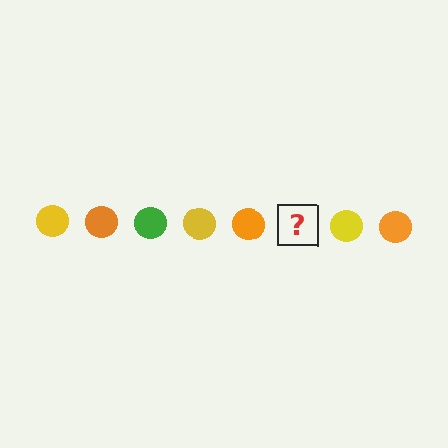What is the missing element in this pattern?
The missing element is a green circle.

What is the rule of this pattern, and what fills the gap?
The rule is that the pattern cycles through yellow, orange, green circles. The gap should be filled with a green circle.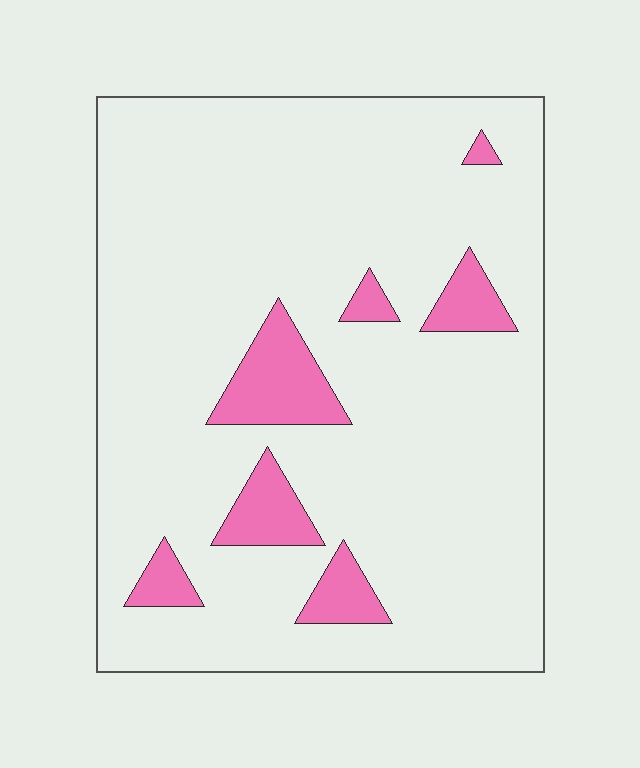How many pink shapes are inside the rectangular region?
7.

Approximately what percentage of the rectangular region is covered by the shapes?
Approximately 10%.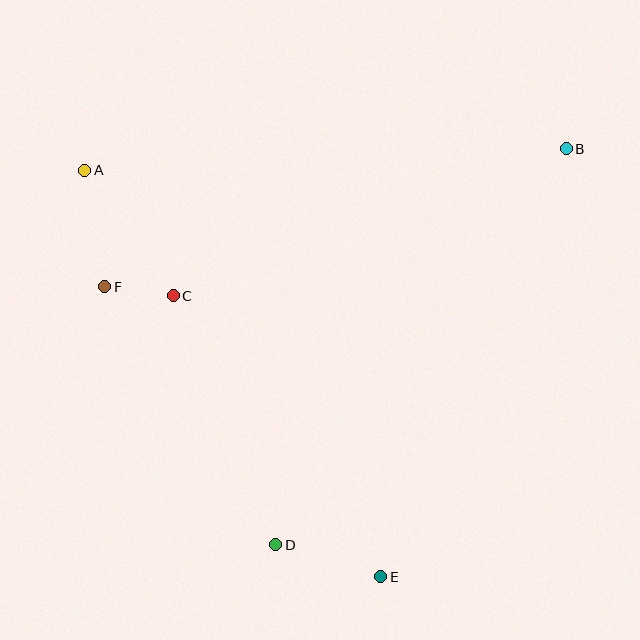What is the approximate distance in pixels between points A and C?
The distance between A and C is approximately 154 pixels.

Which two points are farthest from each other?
Points A and E are farthest from each other.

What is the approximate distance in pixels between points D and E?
The distance between D and E is approximately 110 pixels.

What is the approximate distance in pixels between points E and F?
The distance between E and F is approximately 401 pixels.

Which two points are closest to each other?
Points C and F are closest to each other.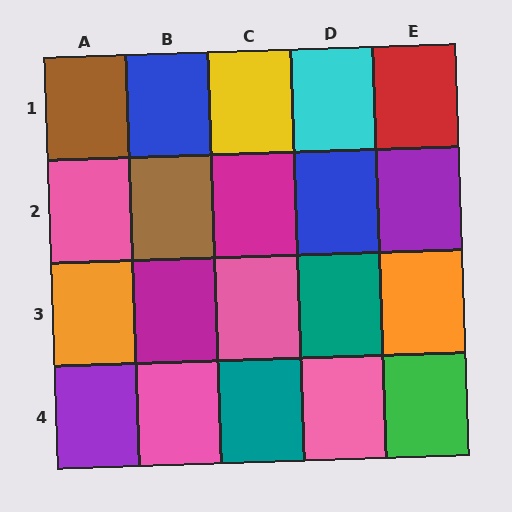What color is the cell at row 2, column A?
Pink.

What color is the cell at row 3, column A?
Orange.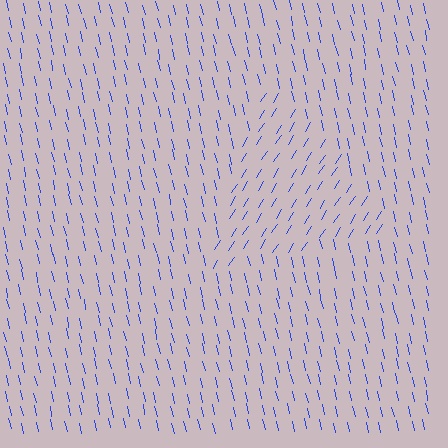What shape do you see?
I see a triangle.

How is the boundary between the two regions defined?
The boundary is defined purely by a change in line orientation (approximately 45 degrees difference). All lines are the same color and thickness.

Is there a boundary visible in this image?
Yes, there is a texture boundary formed by a change in line orientation.